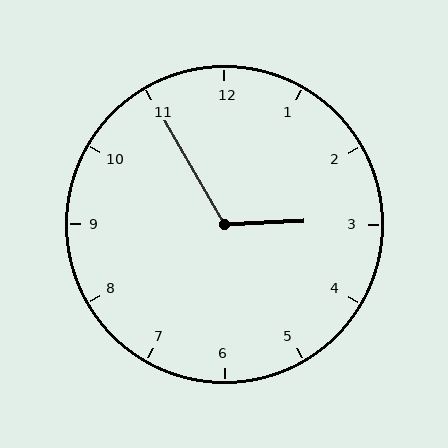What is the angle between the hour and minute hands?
Approximately 118 degrees.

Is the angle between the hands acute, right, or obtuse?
It is obtuse.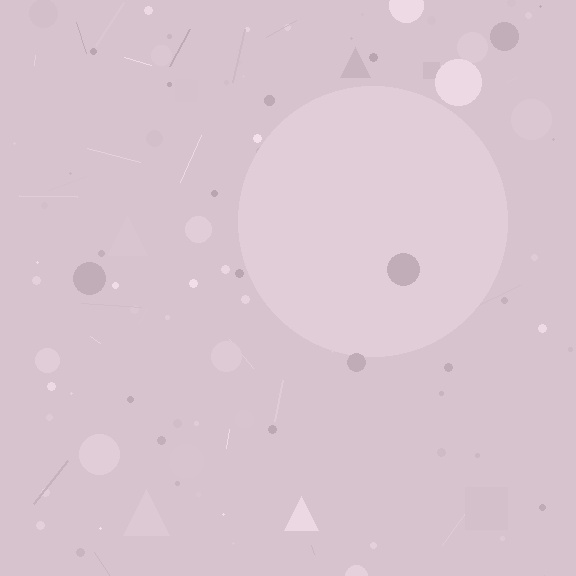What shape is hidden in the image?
A circle is hidden in the image.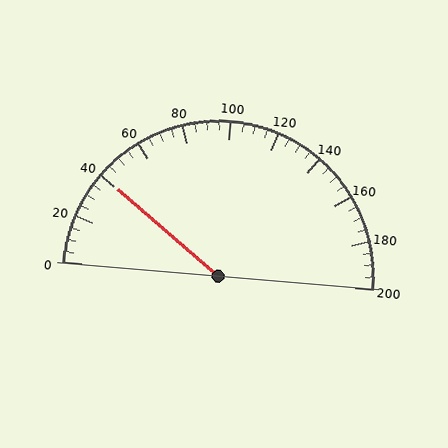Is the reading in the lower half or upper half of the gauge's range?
The reading is in the lower half of the range (0 to 200).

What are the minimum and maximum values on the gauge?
The gauge ranges from 0 to 200.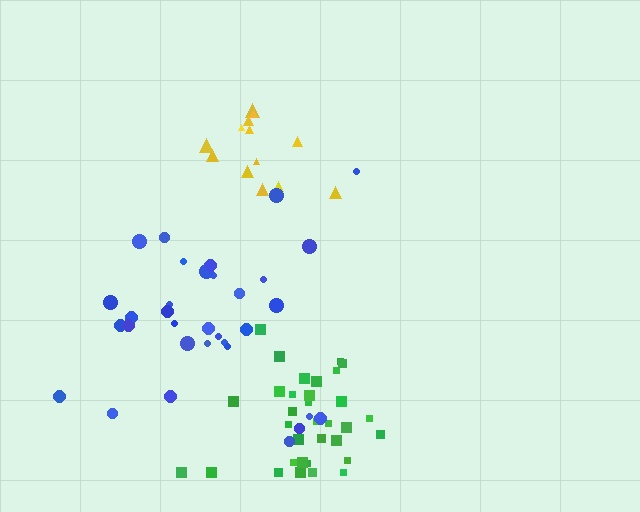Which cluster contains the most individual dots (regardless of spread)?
Green (33).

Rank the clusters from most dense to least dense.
green, yellow, blue.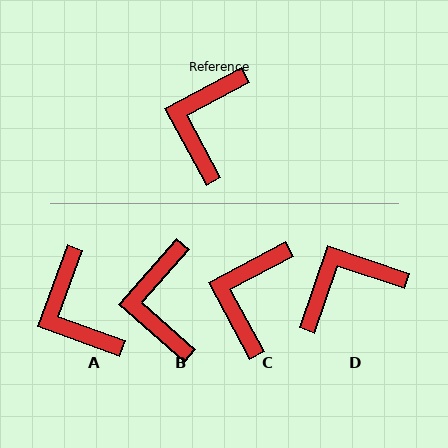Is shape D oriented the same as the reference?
No, it is off by about 47 degrees.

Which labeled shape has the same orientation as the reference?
C.